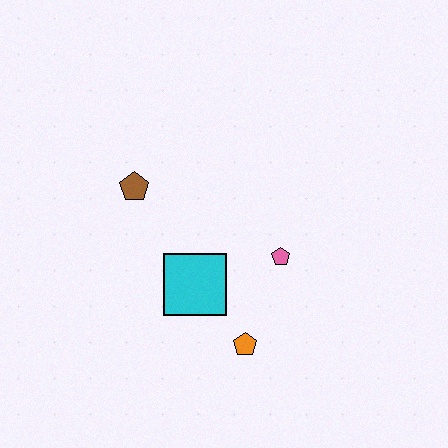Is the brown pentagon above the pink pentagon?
Yes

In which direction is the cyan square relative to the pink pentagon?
The cyan square is to the left of the pink pentagon.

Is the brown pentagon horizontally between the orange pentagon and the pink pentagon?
No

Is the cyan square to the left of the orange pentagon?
Yes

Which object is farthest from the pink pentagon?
The brown pentagon is farthest from the pink pentagon.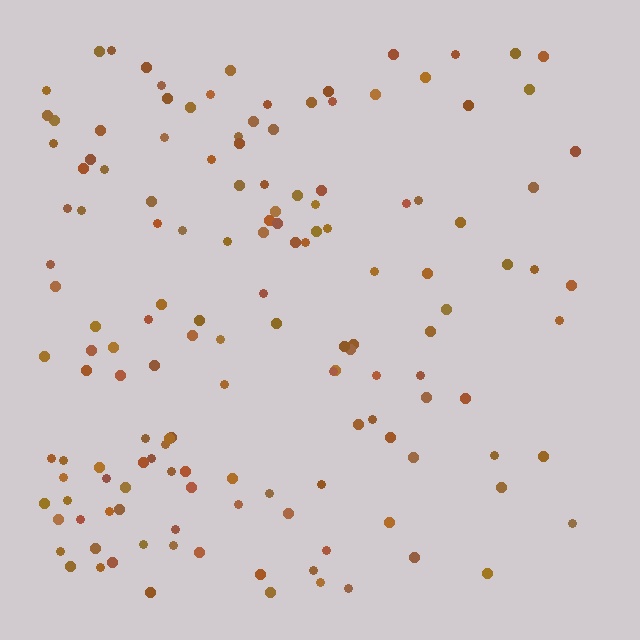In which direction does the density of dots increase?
From right to left, with the left side densest.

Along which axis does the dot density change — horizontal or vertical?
Horizontal.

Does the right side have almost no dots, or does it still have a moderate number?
Still a moderate number, just noticeably fewer than the left.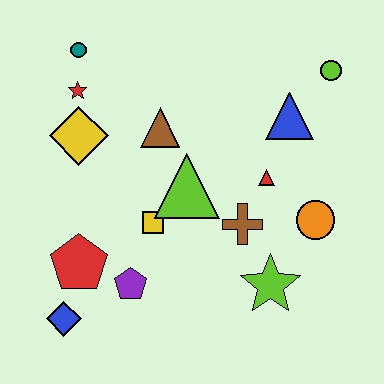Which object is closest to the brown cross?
The red triangle is closest to the brown cross.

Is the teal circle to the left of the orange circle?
Yes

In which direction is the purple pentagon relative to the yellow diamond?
The purple pentagon is below the yellow diamond.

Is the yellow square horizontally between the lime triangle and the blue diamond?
Yes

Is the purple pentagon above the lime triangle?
No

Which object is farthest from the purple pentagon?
The lime circle is farthest from the purple pentagon.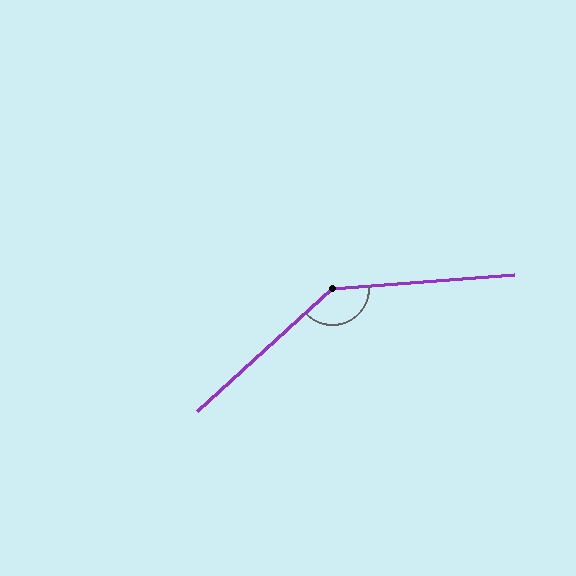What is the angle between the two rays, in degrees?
Approximately 142 degrees.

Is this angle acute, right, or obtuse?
It is obtuse.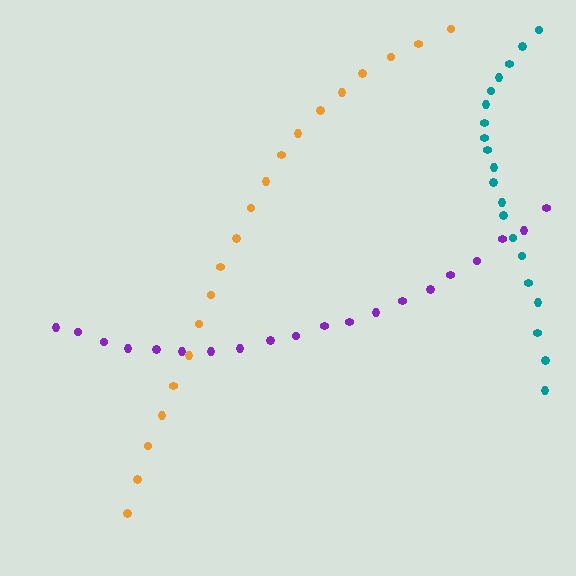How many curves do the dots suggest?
There are 3 distinct paths.